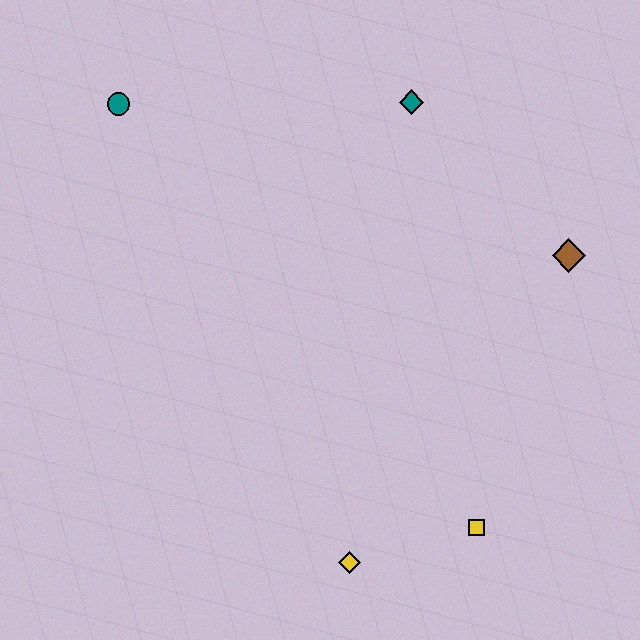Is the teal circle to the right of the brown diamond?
No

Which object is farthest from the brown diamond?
The teal circle is farthest from the brown diamond.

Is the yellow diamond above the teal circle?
No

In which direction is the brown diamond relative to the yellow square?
The brown diamond is above the yellow square.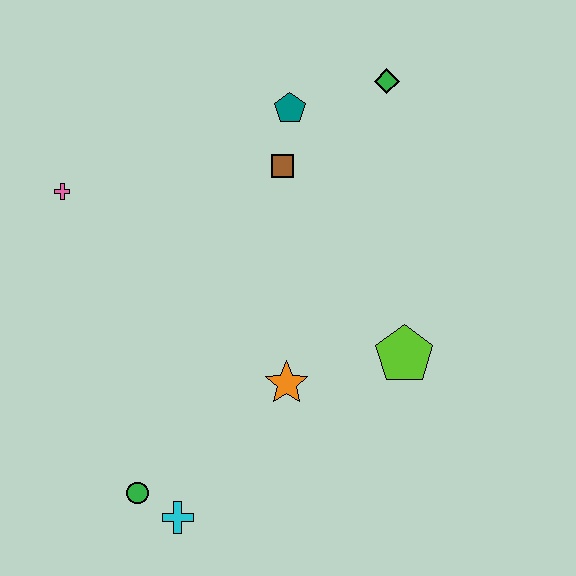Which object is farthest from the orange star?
The green diamond is farthest from the orange star.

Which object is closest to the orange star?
The lime pentagon is closest to the orange star.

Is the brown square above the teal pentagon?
No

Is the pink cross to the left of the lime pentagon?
Yes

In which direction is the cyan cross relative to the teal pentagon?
The cyan cross is below the teal pentagon.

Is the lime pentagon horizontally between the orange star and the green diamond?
No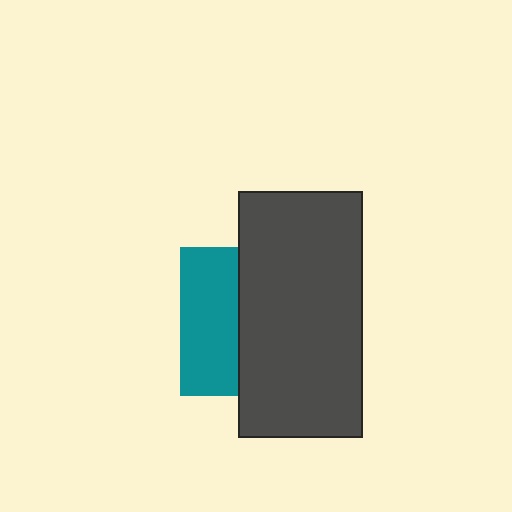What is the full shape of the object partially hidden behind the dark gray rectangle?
The partially hidden object is a teal square.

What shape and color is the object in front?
The object in front is a dark gray rectangle.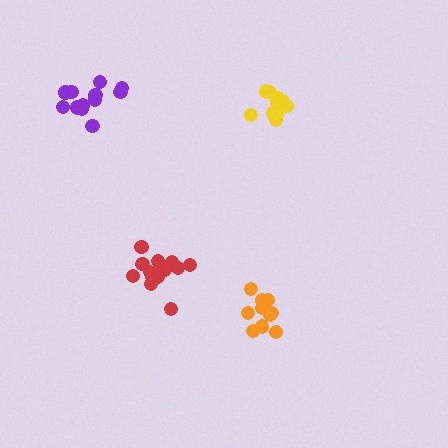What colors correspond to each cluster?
The clusters are colored: orange, yellow, purple, red.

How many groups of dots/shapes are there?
There are 4 groups.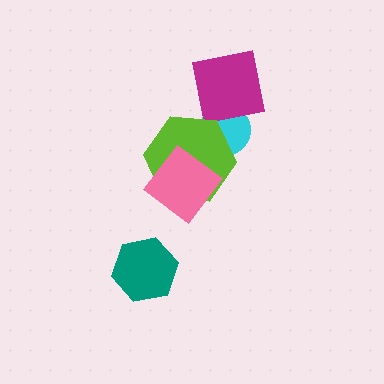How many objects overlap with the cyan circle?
2 objects overlap with the cyan circle.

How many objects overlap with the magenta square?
1 object overlaps with the magenta square.